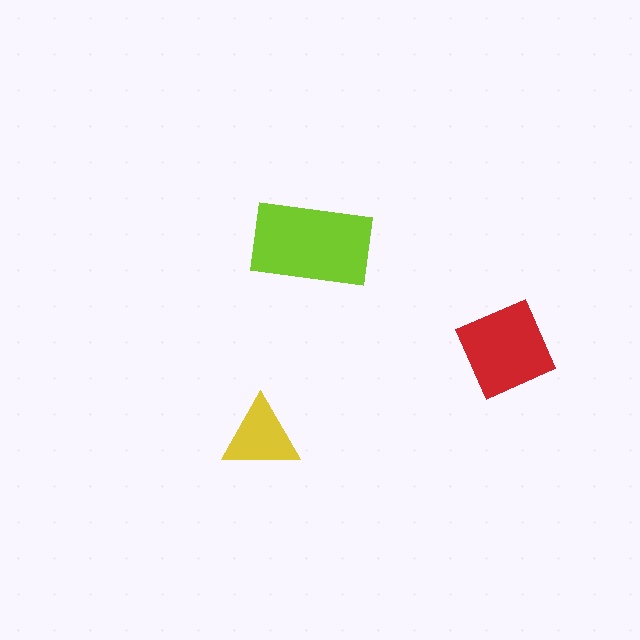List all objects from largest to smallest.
The lime rectangle, the red diamond, the yellow triangle.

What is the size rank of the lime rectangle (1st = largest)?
1st.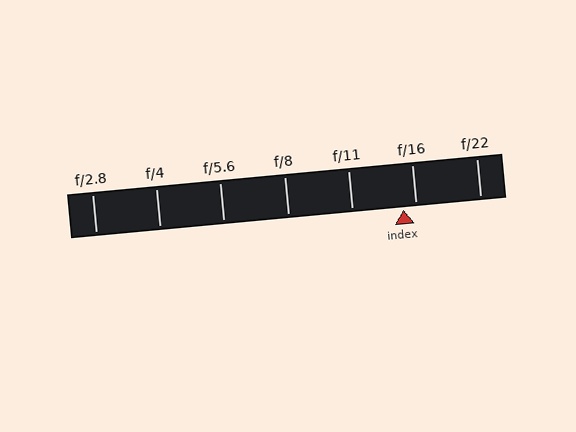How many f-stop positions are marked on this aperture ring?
There are 7 f-stop positions marked.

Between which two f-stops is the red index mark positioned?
The index mark is between f/11 and f/16.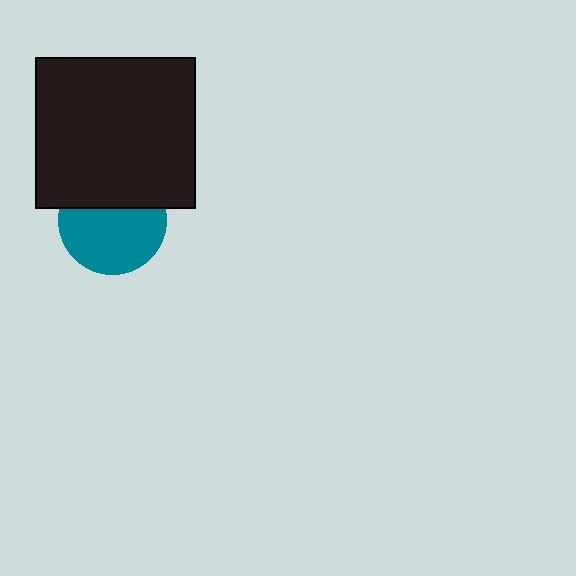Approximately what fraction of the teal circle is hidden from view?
Roughly 38% of the teal circle is hidden behind the black rectangle.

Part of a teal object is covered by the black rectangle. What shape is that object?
It is a circle.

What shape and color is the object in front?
The object in front is a black rectangle.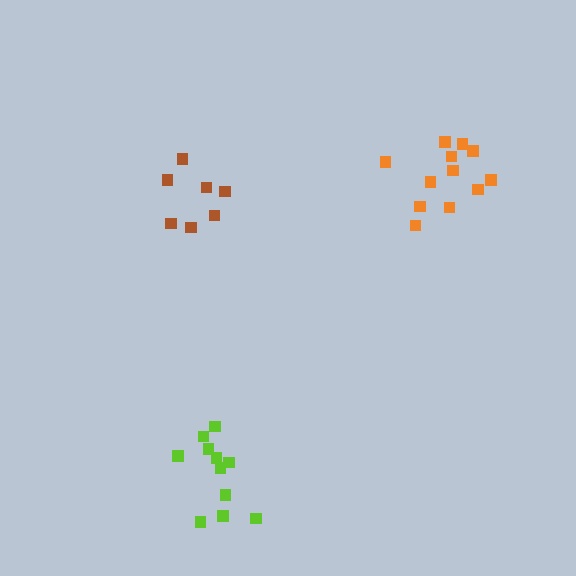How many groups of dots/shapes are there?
There are 3 groups.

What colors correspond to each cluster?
The clusters are colored: brown, lime, orange.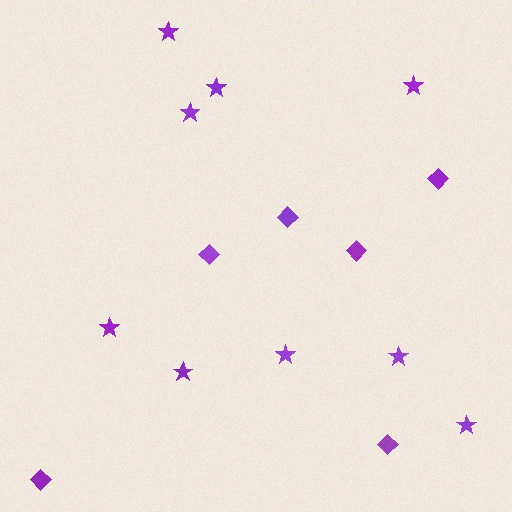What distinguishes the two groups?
There are 2 groups: one group of diamonds (6) and one group of stars (9).